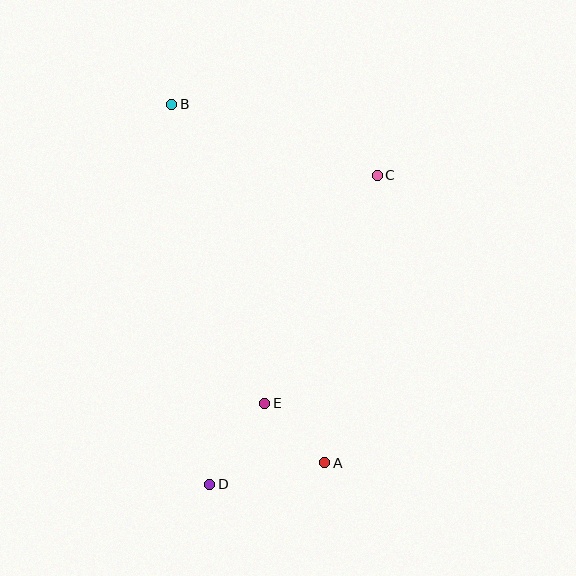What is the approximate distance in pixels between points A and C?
The distance between A and C is approximately 292 pixels.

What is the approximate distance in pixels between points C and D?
The distance between C and D is approximately 351 pixels.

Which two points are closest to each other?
Points A and E are closest to each other.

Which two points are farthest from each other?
Points A and B are farthest from each other.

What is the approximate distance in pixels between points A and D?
The distance between A and D is approximately 117 pixels.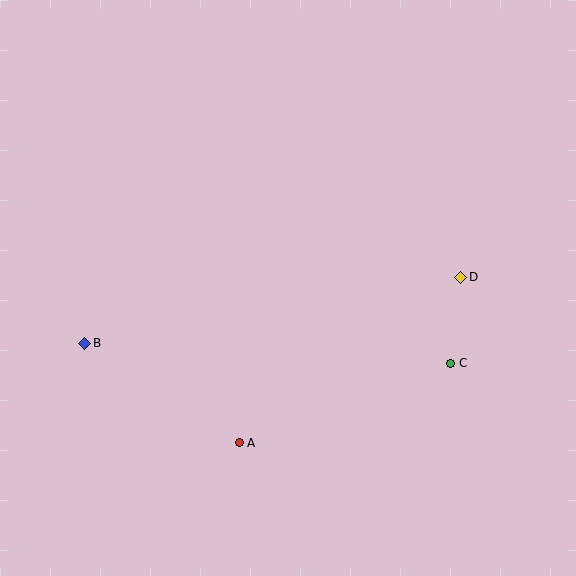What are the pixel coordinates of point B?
Point B is at (85, 343).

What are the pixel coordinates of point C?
Point C is at (451, 363).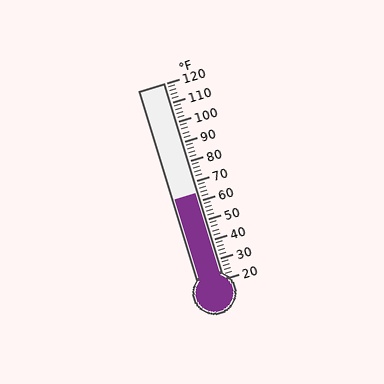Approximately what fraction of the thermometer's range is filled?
The thermometer is filled to approximately 45% of its range.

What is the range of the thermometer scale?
The thermometer scale ranges from 20°F to 120°F.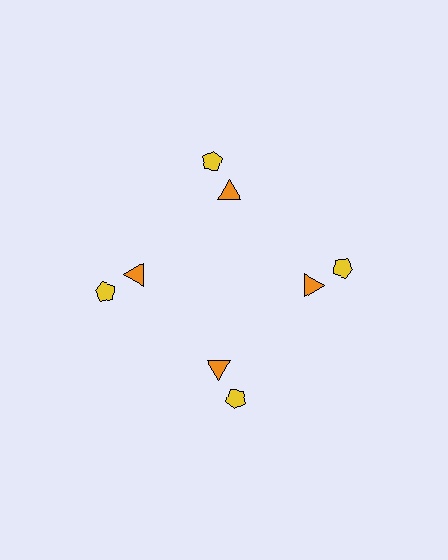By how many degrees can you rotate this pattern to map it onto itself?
The pattern maps onto itself every 90 degrees of rotation.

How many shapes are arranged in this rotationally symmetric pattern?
There are 8 shapes, arranged in 4 groups of 2.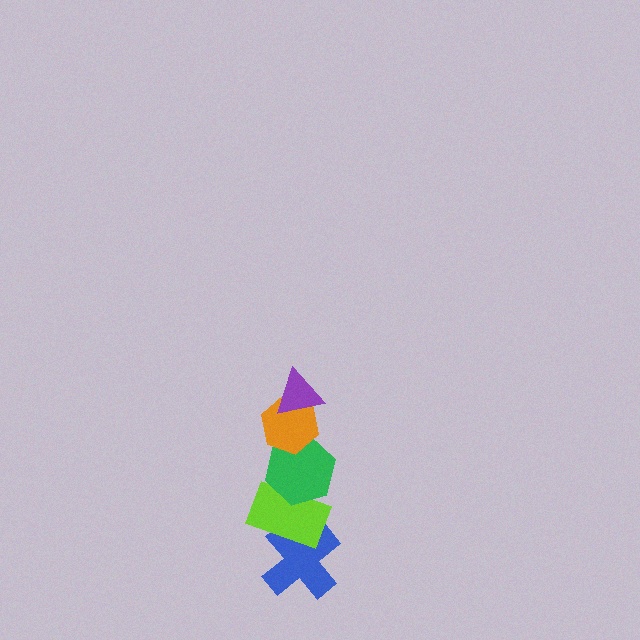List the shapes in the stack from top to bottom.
From top to bottom: the purple triangle, the orange hexagon, the green hexagon, the lime rectangle, the blue cross.